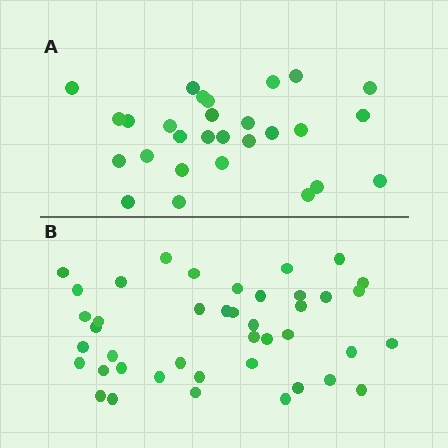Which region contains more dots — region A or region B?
Region B (the bottom region) has more dots.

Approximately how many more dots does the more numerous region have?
Region B has approximately 15 more dots than region A.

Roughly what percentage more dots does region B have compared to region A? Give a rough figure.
About 50% more.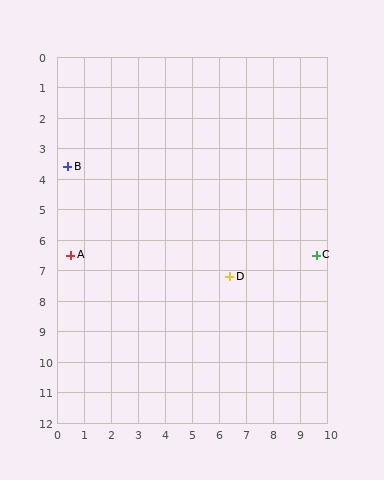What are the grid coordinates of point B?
Point B is at approximately (0.4, 3.6).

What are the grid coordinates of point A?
Point A is at approximately (0.5, 6.5).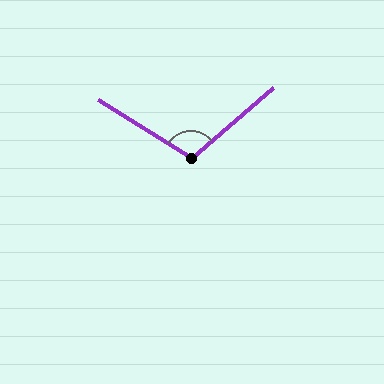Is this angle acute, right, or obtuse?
It is obtuse.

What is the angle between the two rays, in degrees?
Approximately 108 degrees.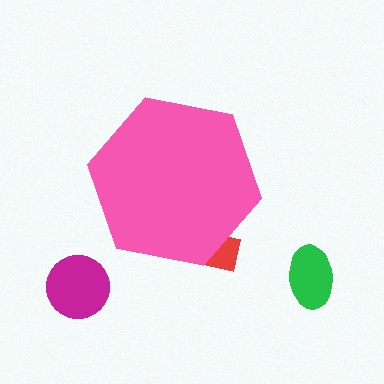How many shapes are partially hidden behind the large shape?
1 shape is partially hidden.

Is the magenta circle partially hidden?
No, the magenta circle is fully visible.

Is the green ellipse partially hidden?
No, the green ellipse is fully visible.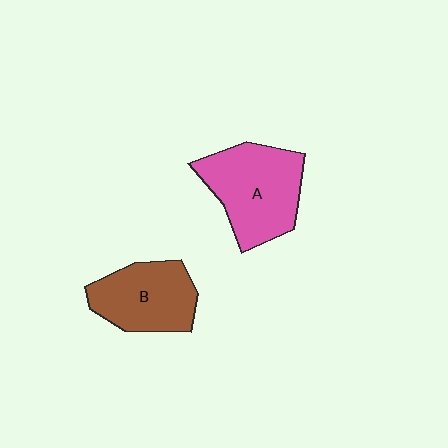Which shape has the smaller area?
Shape B (brown).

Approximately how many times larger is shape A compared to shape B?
Approximately 1.2 times.